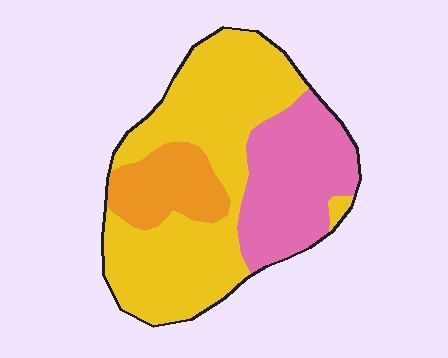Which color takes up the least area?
Orange, at roughly 15%.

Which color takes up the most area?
Yellow, at roughly 55%.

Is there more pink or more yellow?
Yellow.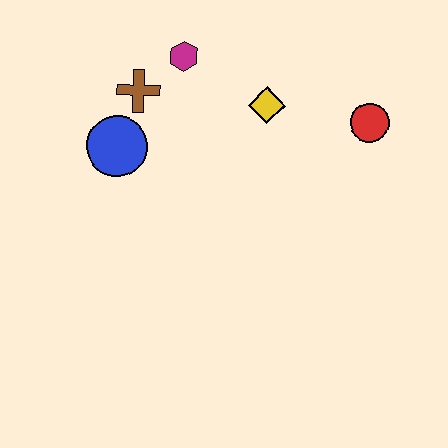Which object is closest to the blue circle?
The brown cross is closest to the blue circle.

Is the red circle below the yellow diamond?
Yes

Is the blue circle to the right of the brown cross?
No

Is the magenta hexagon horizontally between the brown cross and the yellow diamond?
Yes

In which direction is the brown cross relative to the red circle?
The brown cross is to the left of the red circle.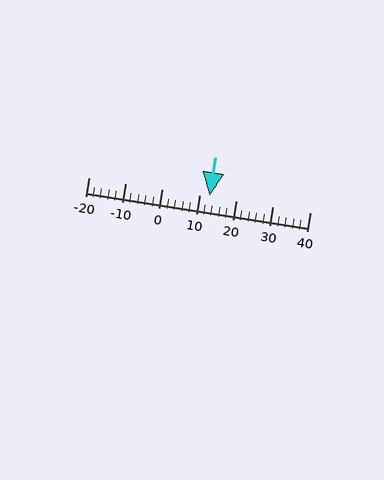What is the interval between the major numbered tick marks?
The major tick marks are spaced 10 units apart.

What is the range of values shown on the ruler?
The ruler shows values from -20 to 40.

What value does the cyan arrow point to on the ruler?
The cyan arrow points to approximately 13.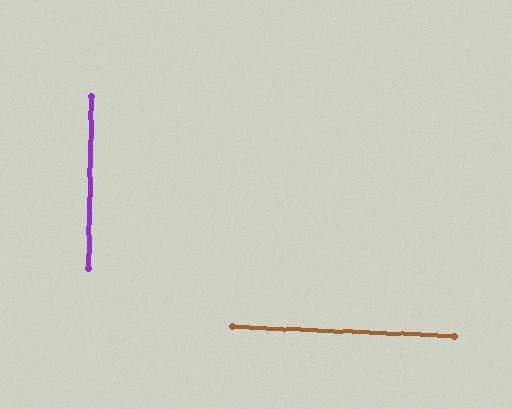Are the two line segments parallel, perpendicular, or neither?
Perpendicular — they meet at approximately 89°.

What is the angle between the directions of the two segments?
Approximately 89 degrees.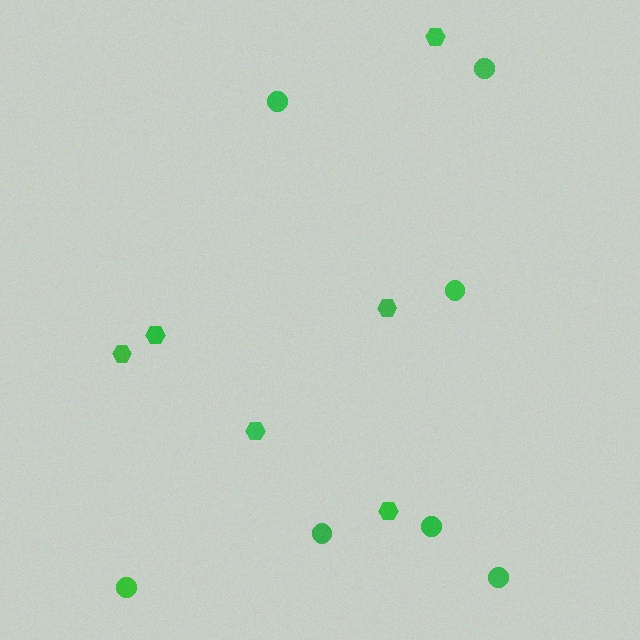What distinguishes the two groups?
There are 2 groups: one group of hexagons (6) and one group of circles (7).